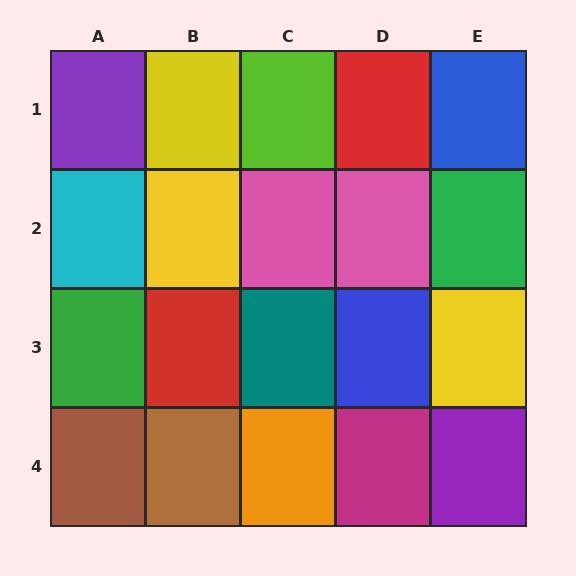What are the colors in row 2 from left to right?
Cyan, yellow, pink, pink, green.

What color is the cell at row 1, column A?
Purple.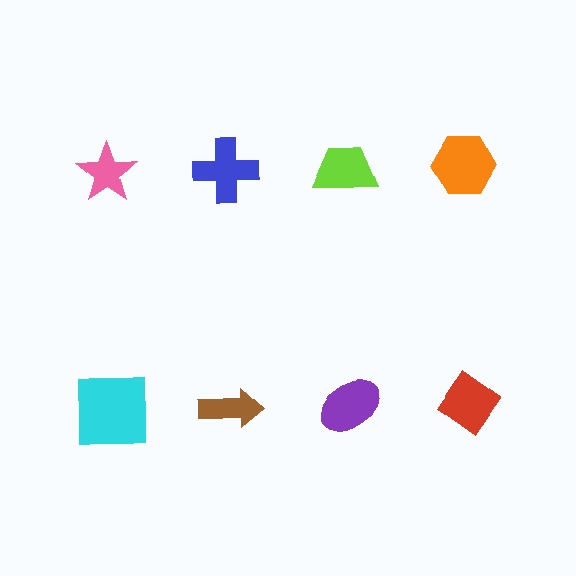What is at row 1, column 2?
A blue cross.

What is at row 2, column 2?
A brown arrow.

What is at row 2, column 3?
A purple ellipse.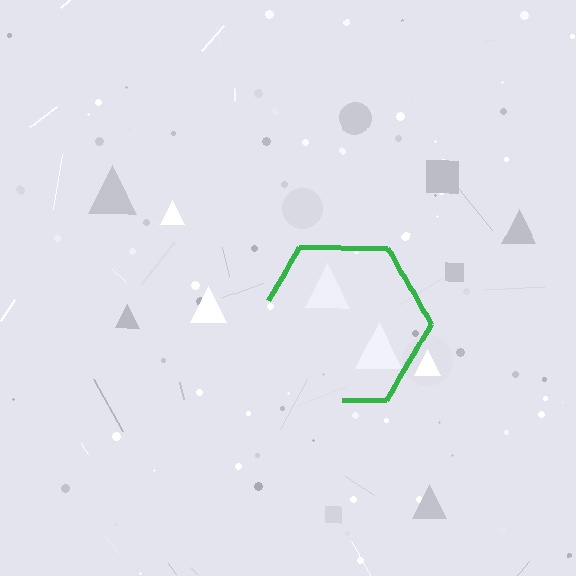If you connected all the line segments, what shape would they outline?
They would outline a hexagon.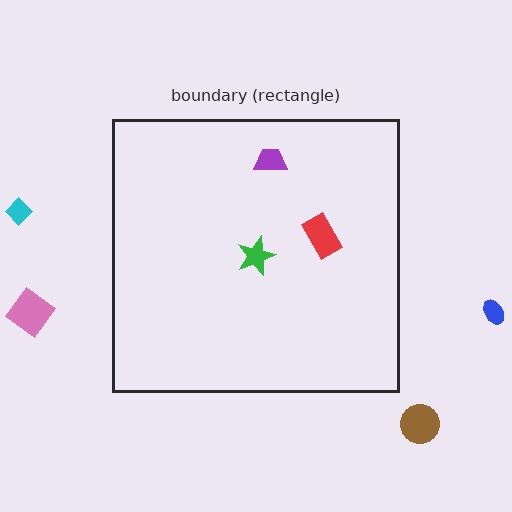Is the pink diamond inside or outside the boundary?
Outside.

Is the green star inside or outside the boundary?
Inside.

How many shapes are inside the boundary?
3 inside, 4 outside.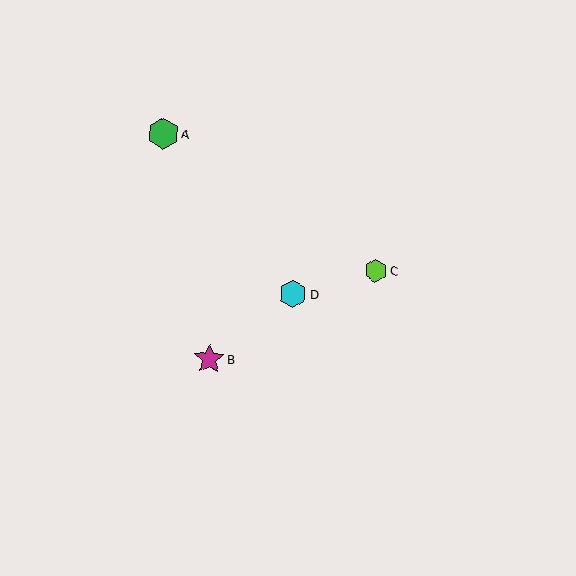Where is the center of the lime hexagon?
The center of the lime hexagon is at (375, 271).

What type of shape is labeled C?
Shape C is a lime hexagon.